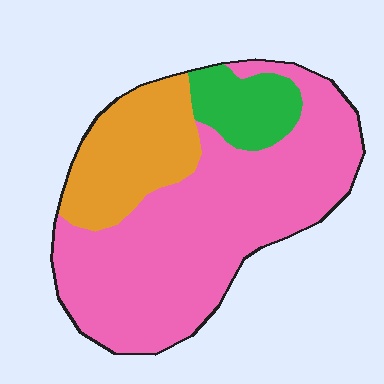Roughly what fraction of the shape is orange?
Orange takes up about one fifth (1/5) of the shape.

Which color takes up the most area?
Pink, at roughly 65%.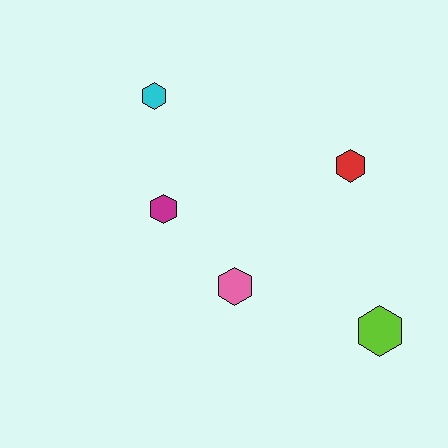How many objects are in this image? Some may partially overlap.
There are 5 objects.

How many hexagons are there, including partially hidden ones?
There are 5 hexagons.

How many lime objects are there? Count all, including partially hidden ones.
There is 1 lime object.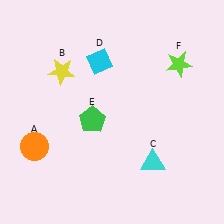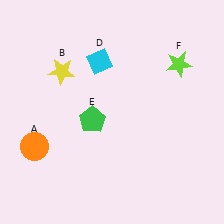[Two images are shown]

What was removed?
The cyan triangle (C) was removed in Image 2.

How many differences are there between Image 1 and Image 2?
There is 1 difference between the two images.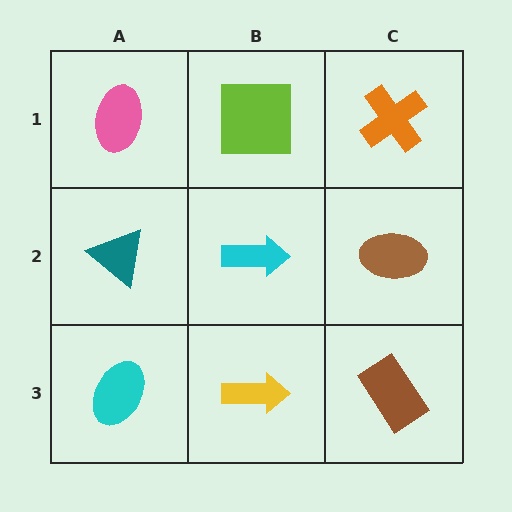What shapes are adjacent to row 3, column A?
A teal triangle (row 2, column A), a yellow arrow (row 3, column B).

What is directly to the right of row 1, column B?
An orange cross.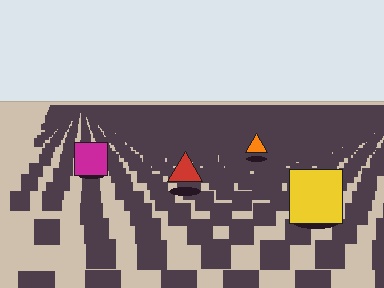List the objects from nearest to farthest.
From nearest to farthest: the yellow square, the red triangle, the magenta square, the orange triangle.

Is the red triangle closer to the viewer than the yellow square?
No. The yellow square is closer — you can tell from the texture gradient: the ground texture is coarser near it.